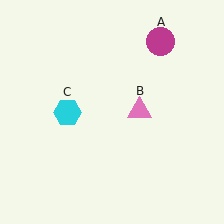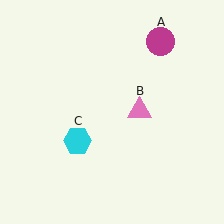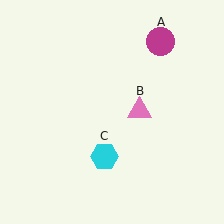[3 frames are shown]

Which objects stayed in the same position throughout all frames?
Magenta circle (object A) and pink triangle (object B) remained stationary.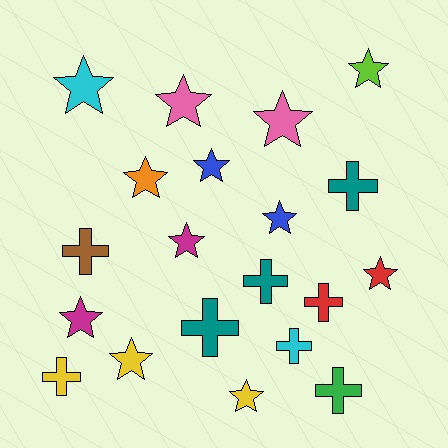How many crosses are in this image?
There are 8 crosses.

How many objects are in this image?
There are 20 objects.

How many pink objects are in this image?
There are 2 pink objects.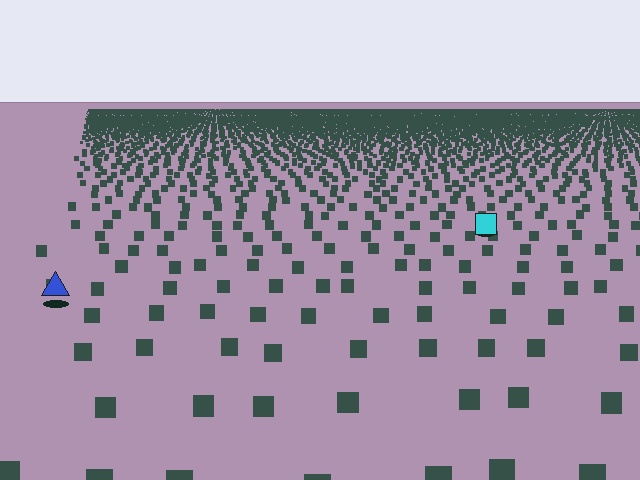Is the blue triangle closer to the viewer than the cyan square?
Yes. The blue triangle is closer — you can tell from the texture gradient: the ground texture is coarser near it.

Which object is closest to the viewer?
The blue triangle is closest. The texture marks near it are larger and more spread out.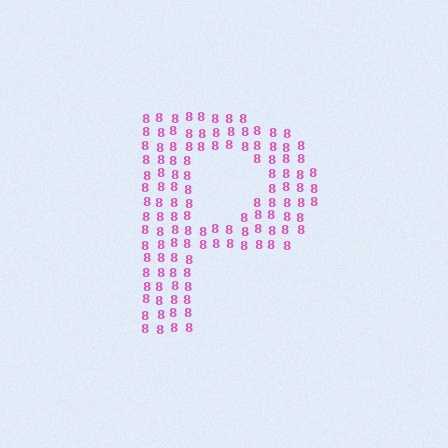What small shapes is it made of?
It is made of small digit 8's.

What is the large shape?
The large shape is the letter P.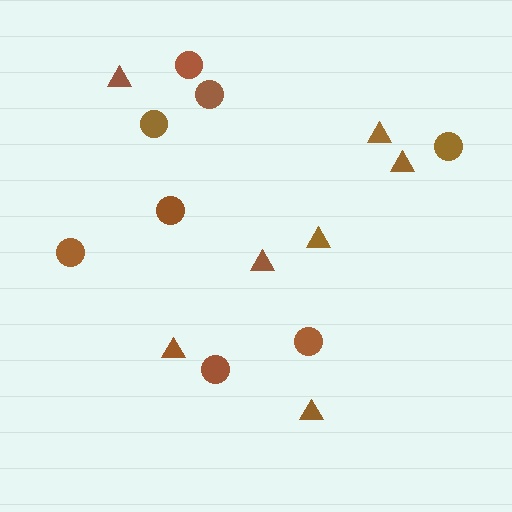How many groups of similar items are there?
There are 2 groups: one group of triangles (7) and one group of circles (8).